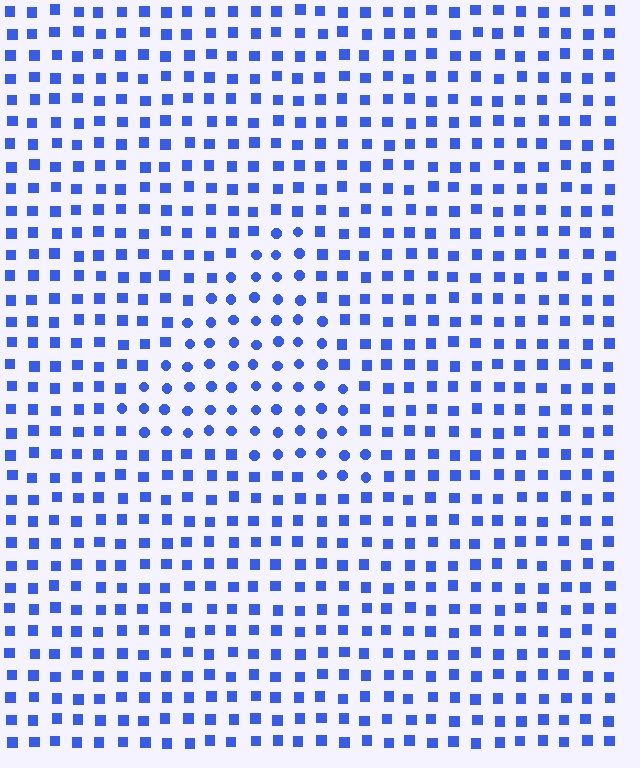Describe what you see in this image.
The image is filled with small blue elements arranged in a uniform grid. A triangle-shaped region contains circles, while the surrounding area contains squares. The boundary is defined purely by the change in element shape.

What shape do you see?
I see a triangle.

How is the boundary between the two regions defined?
The boundary is defined by a change in element shape: circles inside vs. squares outside. All elements share the same color and spacing.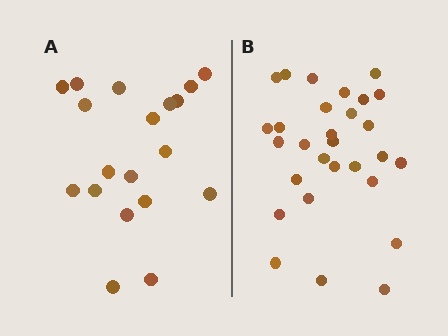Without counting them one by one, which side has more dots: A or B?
Region B (the right region) has more dots.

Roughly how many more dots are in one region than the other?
Region B has roughly 10 or so more dots than region A.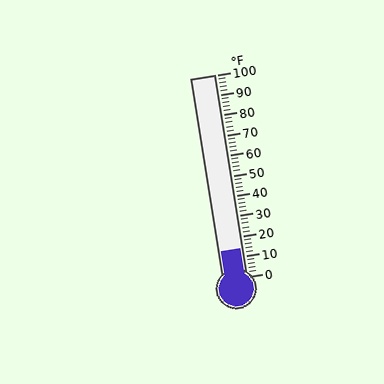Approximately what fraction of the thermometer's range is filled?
The thermometer is filled to approximately 15% of its range.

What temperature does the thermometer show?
The thermometer shows approximately 14°F.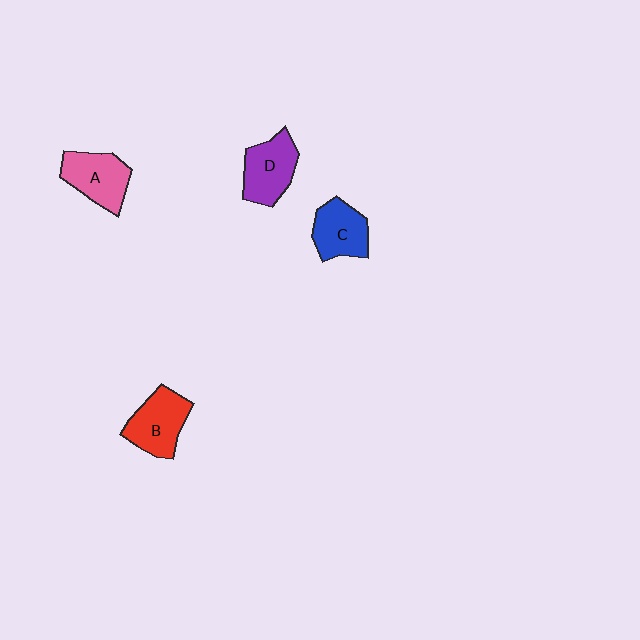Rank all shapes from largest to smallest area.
From largest to smallest: B (red), D (purple), A (pink), C (blue).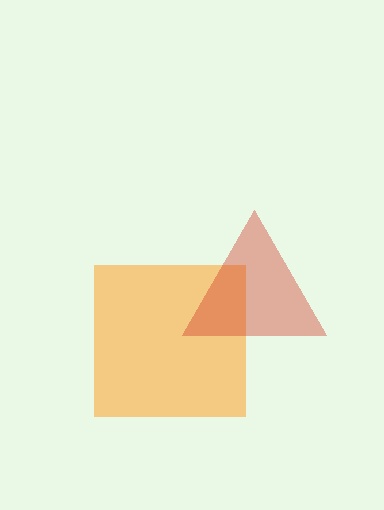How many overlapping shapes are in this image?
There are 2 overlapping shapes in the image.